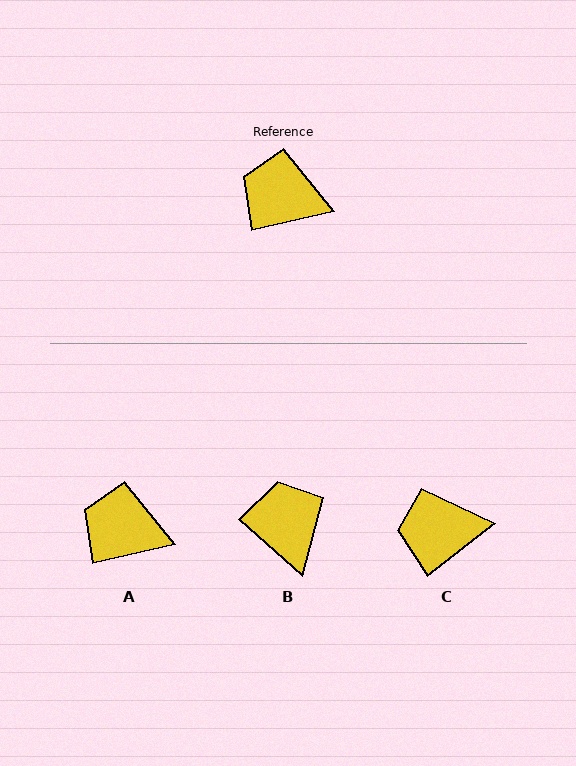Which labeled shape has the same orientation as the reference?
A.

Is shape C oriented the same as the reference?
No, it is off by about 26 degrees.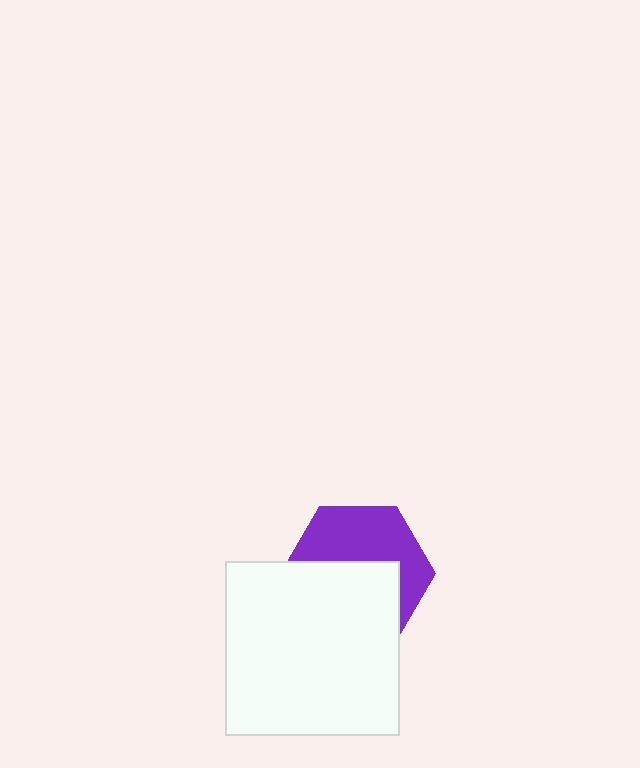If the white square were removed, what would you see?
You would see the complete purple hexagon.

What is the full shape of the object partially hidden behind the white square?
The partially hidden object is a purple hexagon.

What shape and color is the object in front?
The object in front is a white square.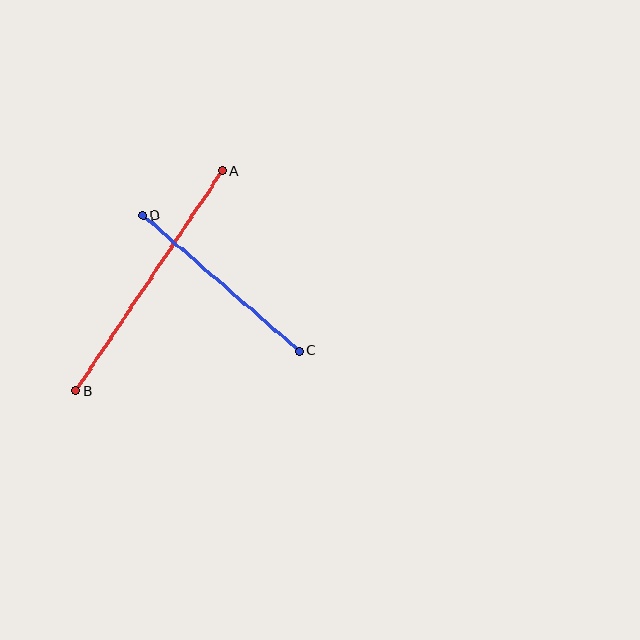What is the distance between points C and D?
The distance is approximately 207 pixels.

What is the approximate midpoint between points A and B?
The midpoint is at approximately (149, 281) pixels.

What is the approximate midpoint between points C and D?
The midpoint is at approximately (221, 283) pixels.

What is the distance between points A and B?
The distance is approximately 264 pixels.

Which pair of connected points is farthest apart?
Points A and B are farthest apart.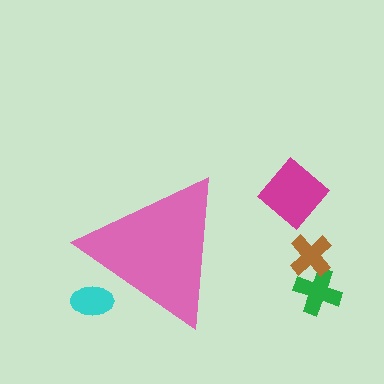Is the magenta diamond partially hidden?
No, the magenta diamond is fully visible.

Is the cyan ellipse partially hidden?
Yes, the cyan ellipse is partially hidden behind the pink triangle.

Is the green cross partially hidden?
No, the green cross is fully visible.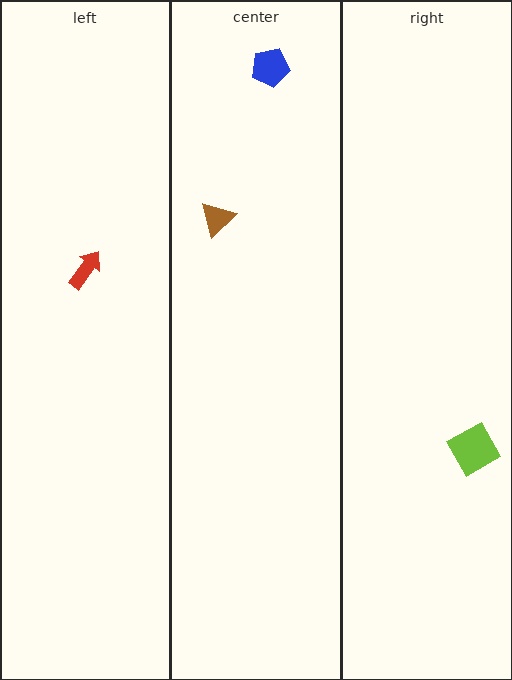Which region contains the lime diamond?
The right region.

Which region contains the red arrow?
The left region.